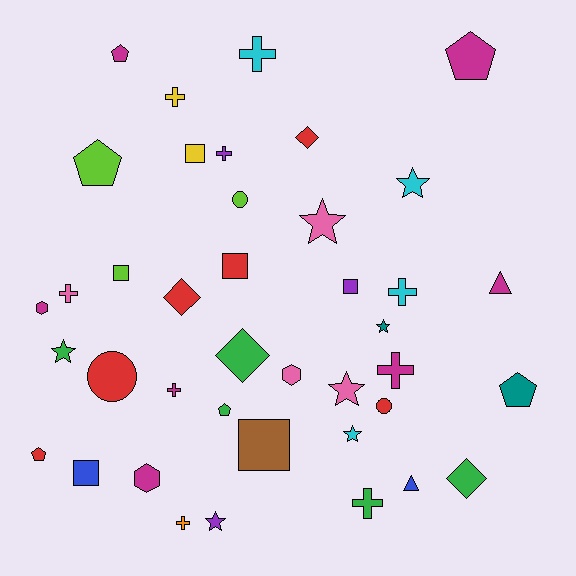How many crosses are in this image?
There are 9 crosses.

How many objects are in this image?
There are 40 objects.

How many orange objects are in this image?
There is 1 orange object.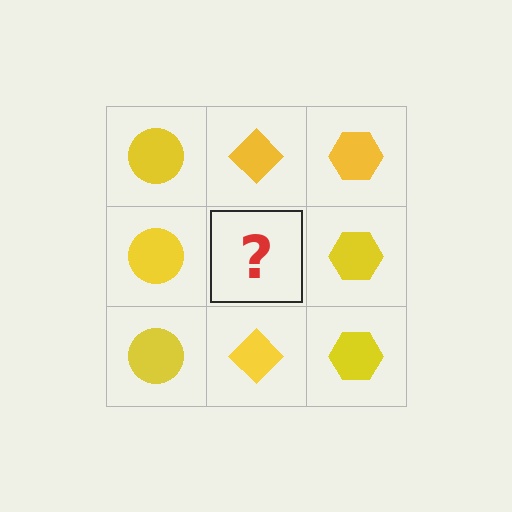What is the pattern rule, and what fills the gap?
The rule is that each column has a consistent shape. The gap should be filled with a yellow diamond.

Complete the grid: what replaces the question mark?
The question mark should be replaced with a yellow diamond.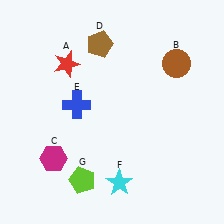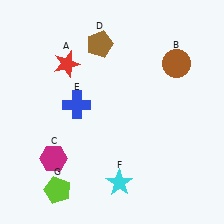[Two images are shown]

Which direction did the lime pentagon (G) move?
The lime pentagon (G) moved left.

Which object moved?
The lime pentagon (G) moved left.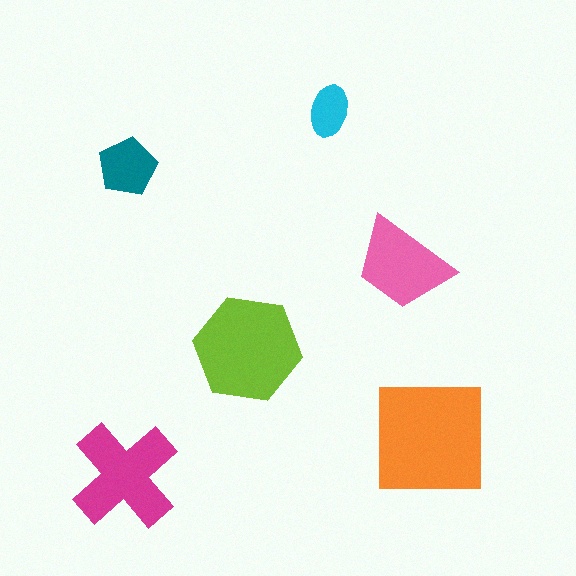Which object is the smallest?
The cyan ellipse.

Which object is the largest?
The orange square.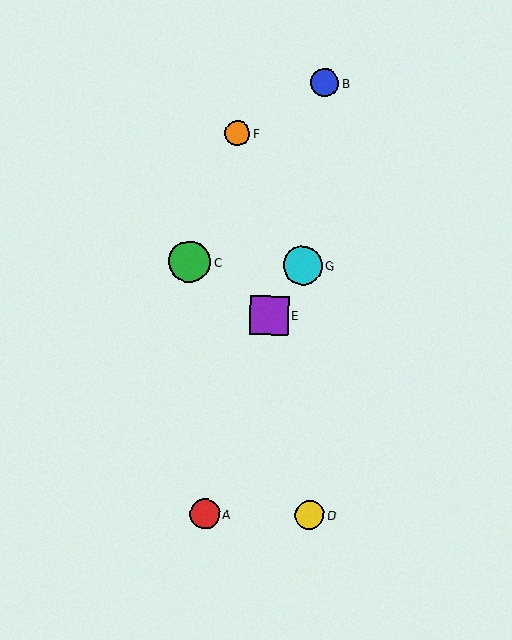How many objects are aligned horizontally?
2 objects (C, G) are aligned horizontally.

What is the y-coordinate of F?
Object F is at y≈133.